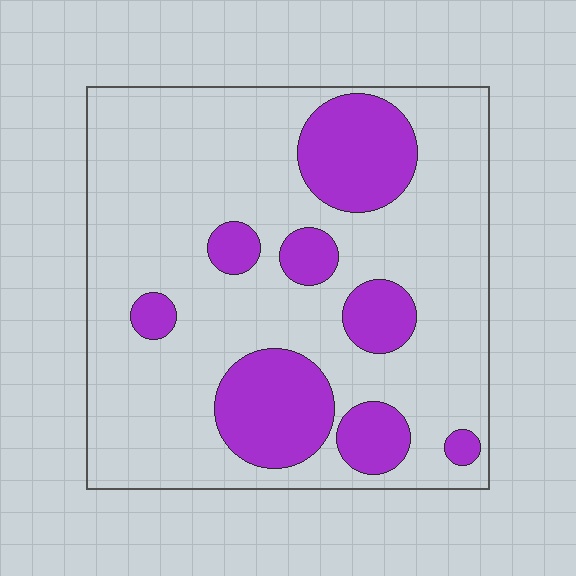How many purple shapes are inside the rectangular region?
8.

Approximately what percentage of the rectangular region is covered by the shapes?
Approximately 25%.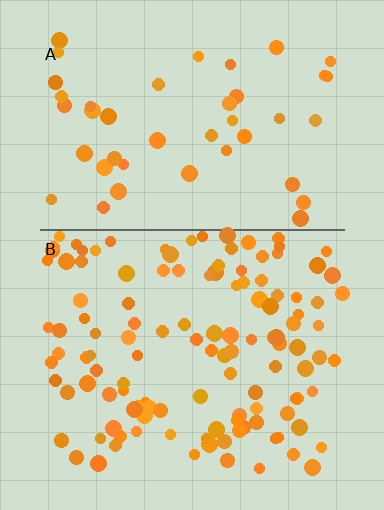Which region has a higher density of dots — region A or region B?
B (the bottom).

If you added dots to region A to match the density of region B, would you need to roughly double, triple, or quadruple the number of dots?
Approximately triple.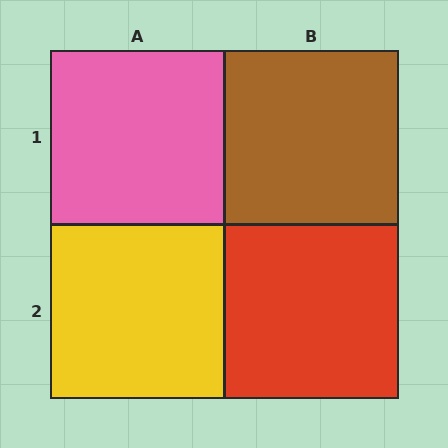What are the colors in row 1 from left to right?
Pink, brown.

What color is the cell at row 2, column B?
Red.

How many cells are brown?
1 cell is brown.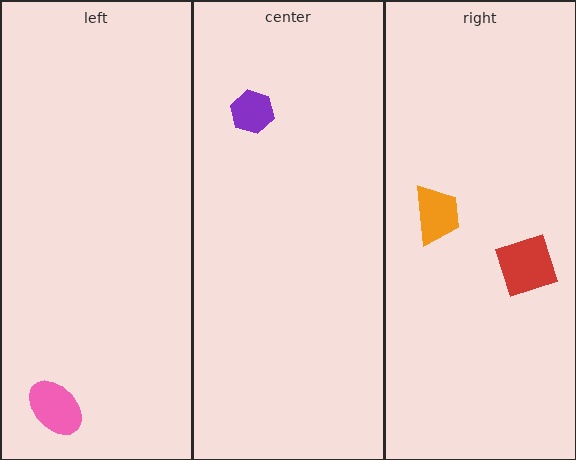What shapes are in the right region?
The red square, the orange trapezoid.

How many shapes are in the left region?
1.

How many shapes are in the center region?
1.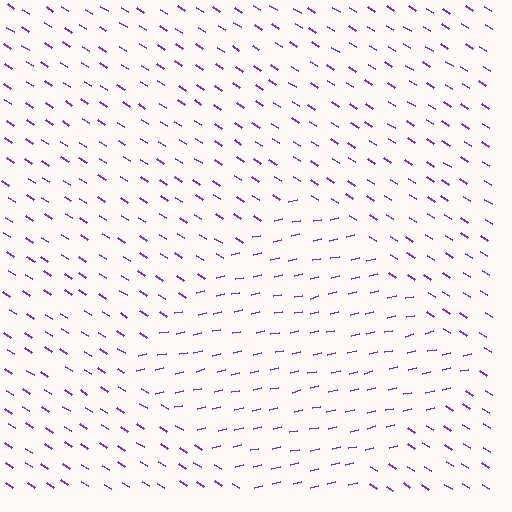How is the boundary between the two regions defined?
The boundary is defined purely by a change in line orientation (approximately 45 degrees difference). All lines are the same color and thickness.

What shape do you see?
I see a diamond.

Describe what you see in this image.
The image is filled with small purple line segments. A diamond region in the image has lines oriented differently from the surrounding lines, creating a visible texture boundary.